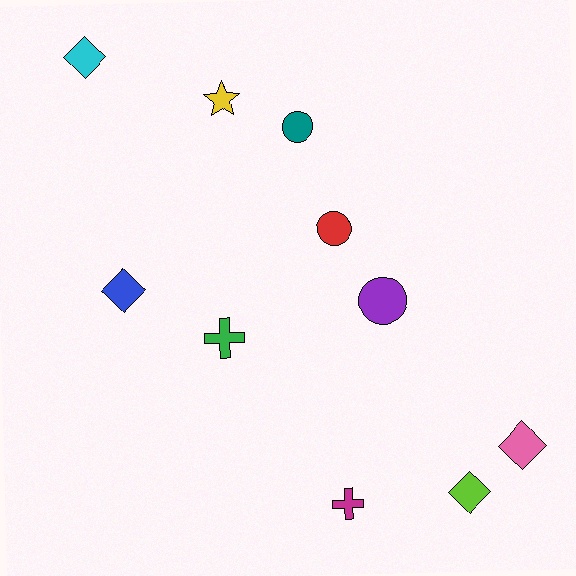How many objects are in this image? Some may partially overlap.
There are 10 objects.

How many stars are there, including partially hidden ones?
There is 1 star.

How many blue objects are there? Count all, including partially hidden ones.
There is 1 blue object.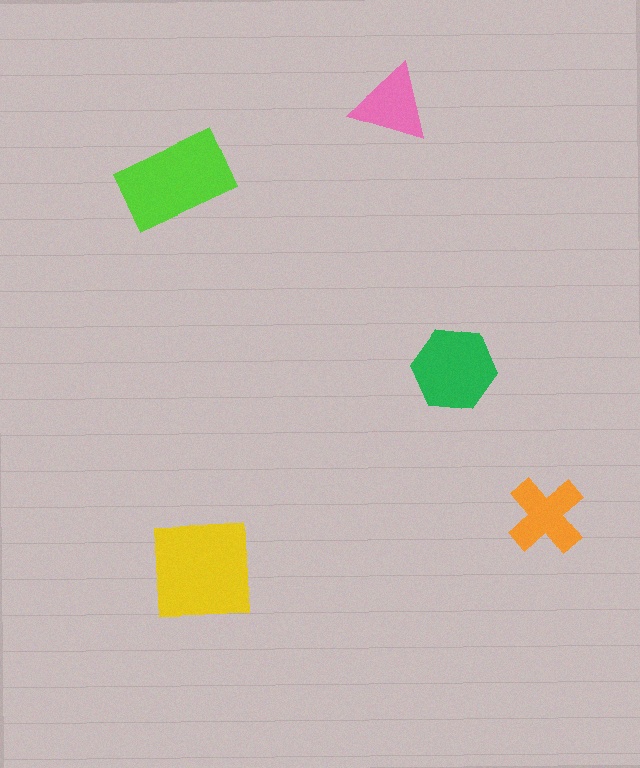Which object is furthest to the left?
The lime rectangle is leftmost.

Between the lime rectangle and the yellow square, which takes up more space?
The yellow square.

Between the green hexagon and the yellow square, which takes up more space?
The yellow square.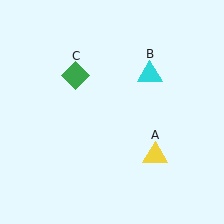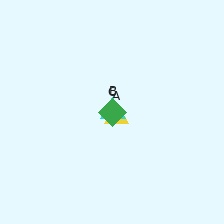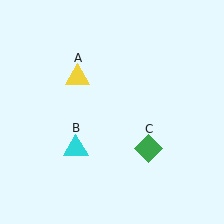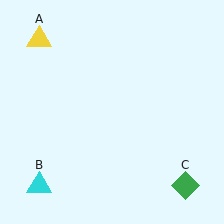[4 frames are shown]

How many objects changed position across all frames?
3 objects changed position: yellow triangle (object A), cyan triangle (object B), green diamond (object C).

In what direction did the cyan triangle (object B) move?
The cyan triangle (object B) moved down and to the left.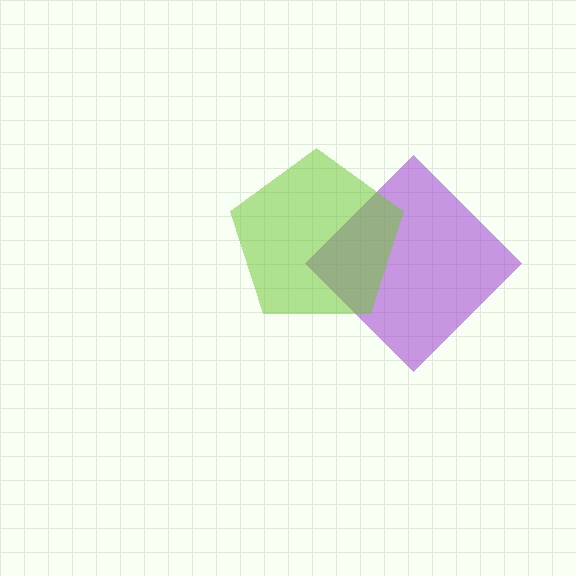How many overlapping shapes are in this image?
There are 2 overlapping shapes in the image.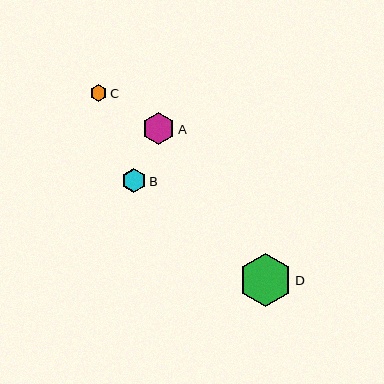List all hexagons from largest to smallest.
From largest to smallest: D, A, B, C.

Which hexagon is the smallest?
Hexagon C is the smallest with a size of approximately 17 pixels.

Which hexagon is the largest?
Hexagon D is the largest with a size of approximately 53 pixels.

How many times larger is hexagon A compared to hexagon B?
Hexagon A is approximately 1.3 times the size of hexagon B.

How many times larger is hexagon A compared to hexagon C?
Hexagon A is approximately 1.9 times the size of hexagon C.